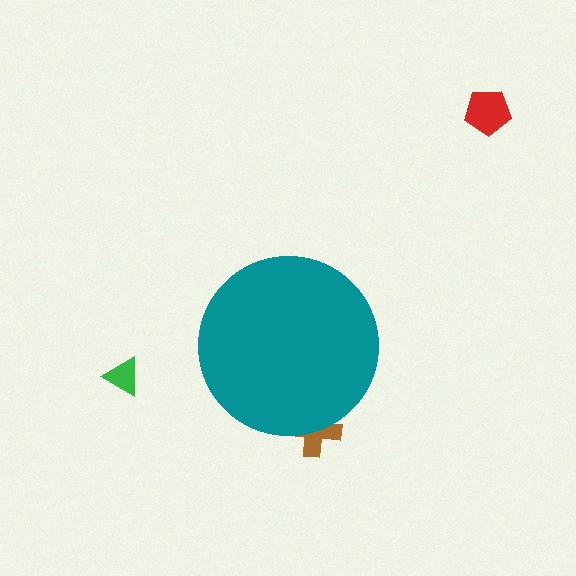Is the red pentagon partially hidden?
No, the red pentagon is fully visible.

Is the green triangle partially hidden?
No, the green triangle is fully visible.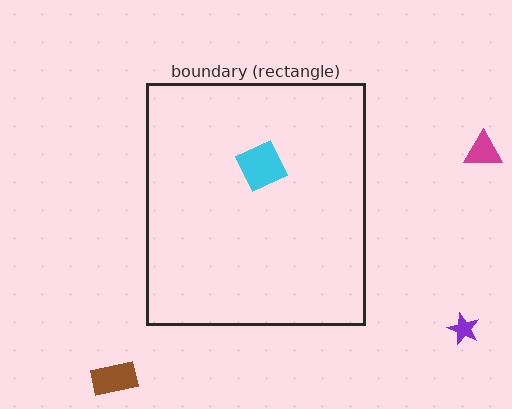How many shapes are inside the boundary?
2 inside, 3 outside.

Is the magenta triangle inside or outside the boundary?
Outside.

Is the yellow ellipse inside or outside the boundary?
Inside.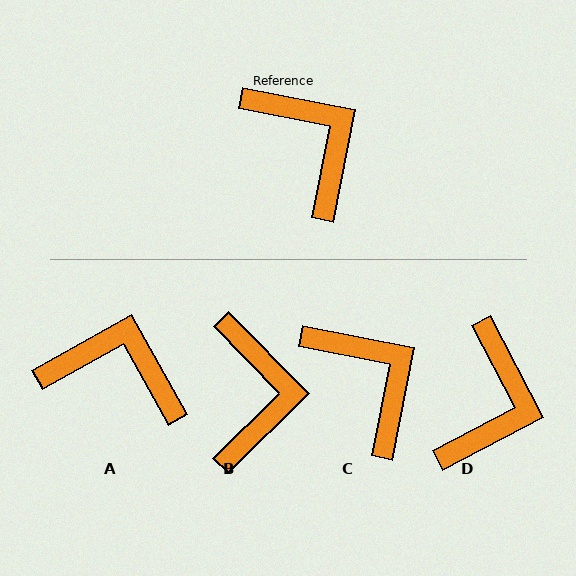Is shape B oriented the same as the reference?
No, it is off by about 34 degrees.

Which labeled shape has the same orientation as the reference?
C.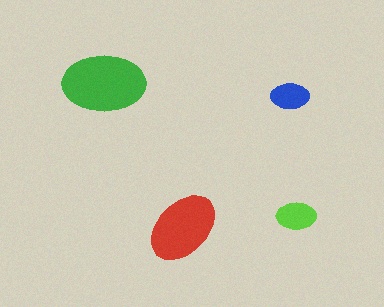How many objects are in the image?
There are 4 objects in the image.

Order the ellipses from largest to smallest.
the green one, the red one, the lime one, the blue one.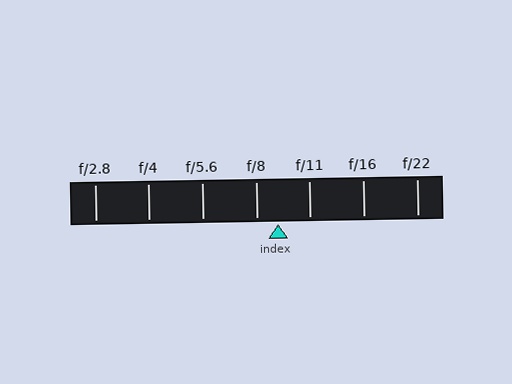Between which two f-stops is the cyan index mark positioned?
The index mark is between f/8 and f/11.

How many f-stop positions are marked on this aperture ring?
There are 7 f-stop positions marked.